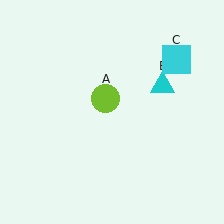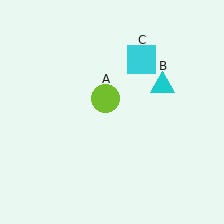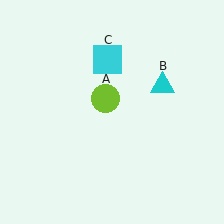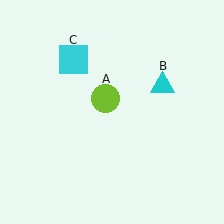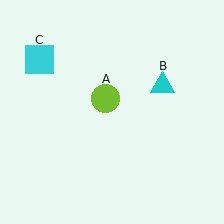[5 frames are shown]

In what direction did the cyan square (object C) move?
The cyan square (object C) moved left.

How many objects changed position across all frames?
1 object changed position: cyan square (object C).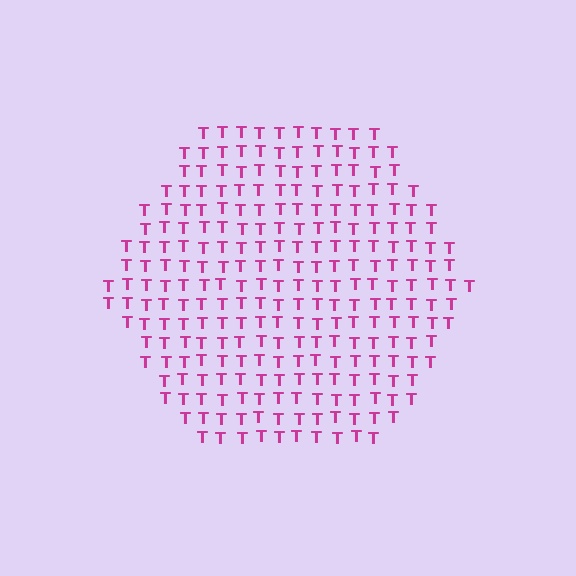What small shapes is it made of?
It is made of small letter T's.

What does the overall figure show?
The overall figure shows a hexagon.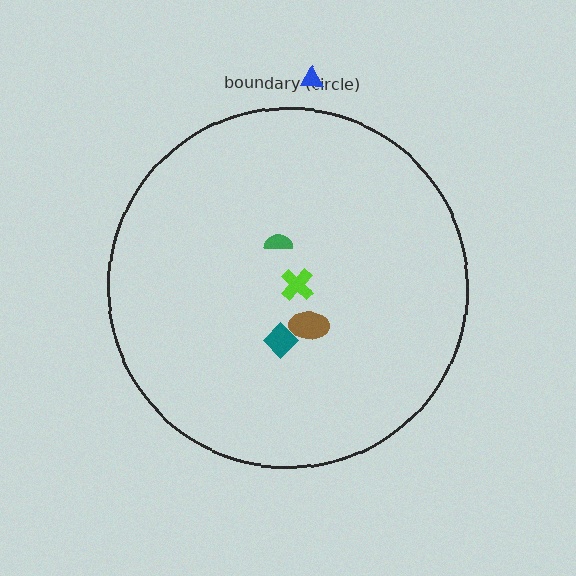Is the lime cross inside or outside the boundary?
Inside.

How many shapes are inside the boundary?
4 inside, 1 outside.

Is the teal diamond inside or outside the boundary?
Inside.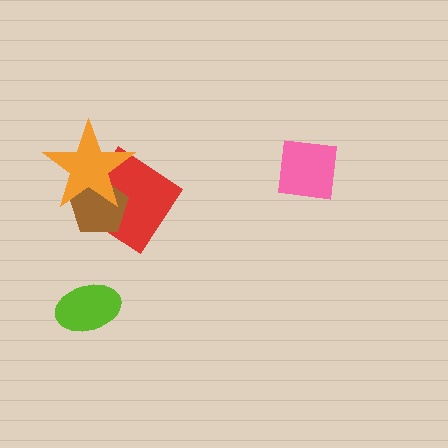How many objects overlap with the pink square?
0 objects overlap with the pink square.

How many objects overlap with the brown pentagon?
2 objects overlap with the brown pentagon.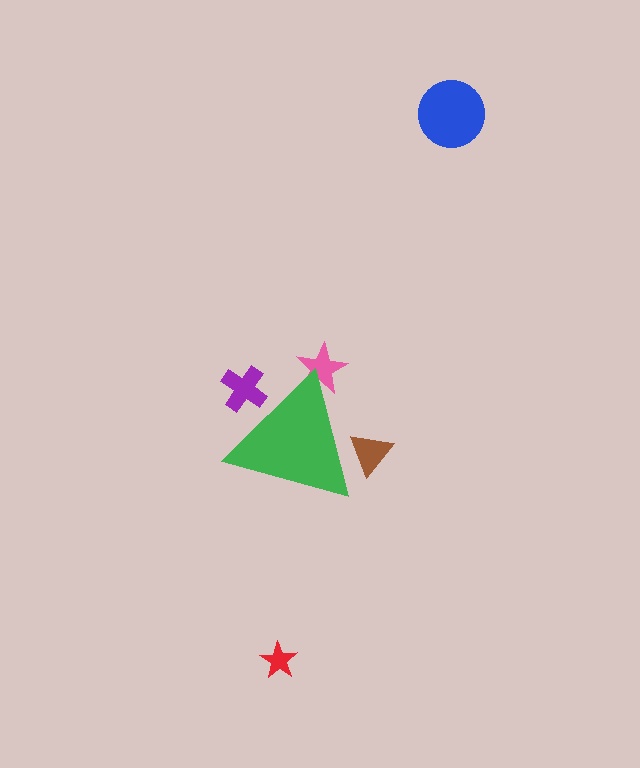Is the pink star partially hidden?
Yes, the pink star is partially hidden behind the green triangle.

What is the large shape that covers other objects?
A green triangle.